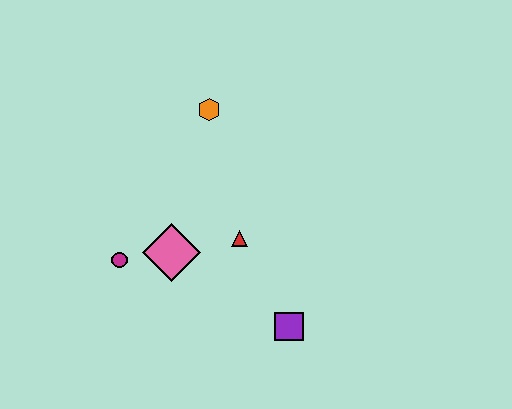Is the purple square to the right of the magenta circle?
Yes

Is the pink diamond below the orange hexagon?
Yes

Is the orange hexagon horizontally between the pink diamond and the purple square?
Yes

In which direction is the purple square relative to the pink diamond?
The purple square is to the right of the pink diamond.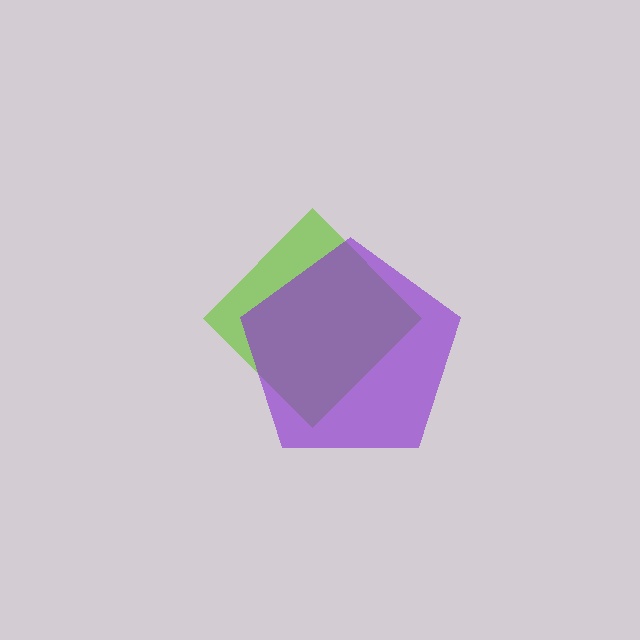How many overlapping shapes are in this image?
There are 2 overlapping shapes in the image.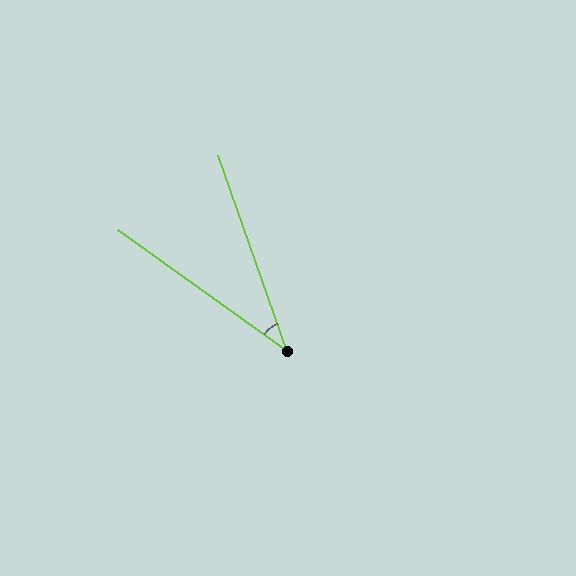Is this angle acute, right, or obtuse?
It is acute.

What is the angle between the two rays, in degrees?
Approximately 35 degrees.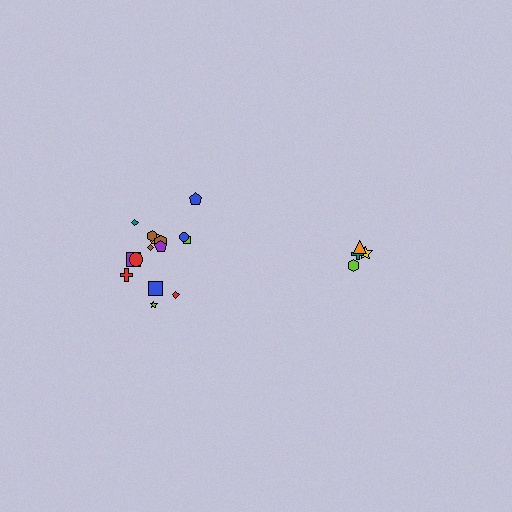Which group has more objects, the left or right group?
The left group.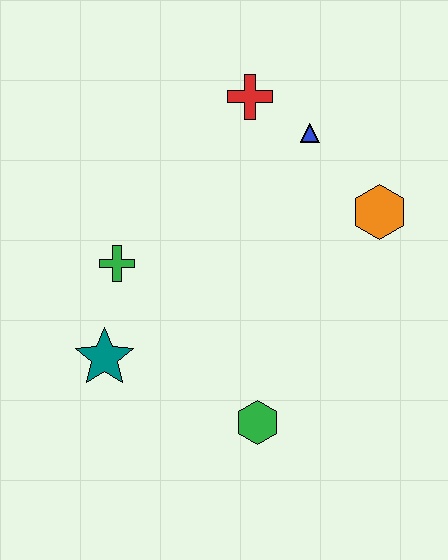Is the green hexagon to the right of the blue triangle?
No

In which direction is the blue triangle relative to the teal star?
The blue triangle is above the teal star.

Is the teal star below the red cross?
Yes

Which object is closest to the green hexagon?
The teal star is closest to the green hexagon.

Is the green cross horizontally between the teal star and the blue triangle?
Yes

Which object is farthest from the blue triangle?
The teal star is farthest from the blue triangle.